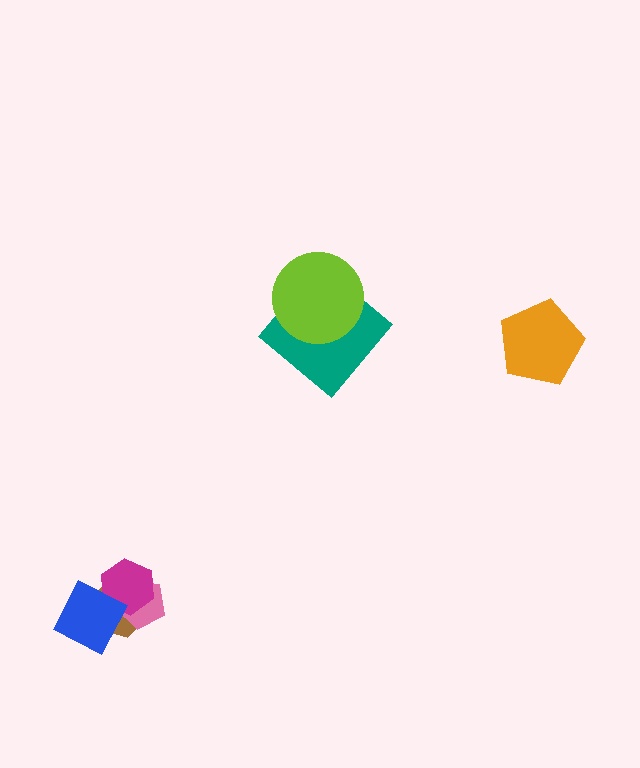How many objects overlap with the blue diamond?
3 objects overlap with the blue diamond.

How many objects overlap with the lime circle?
1 object overlaps with the lime circle.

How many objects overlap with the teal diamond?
1 object overlaps with the teal diamond.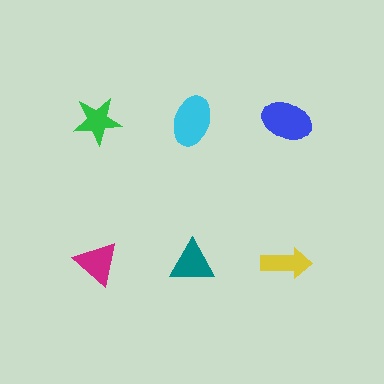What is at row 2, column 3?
A yellow arrow.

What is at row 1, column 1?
A green star.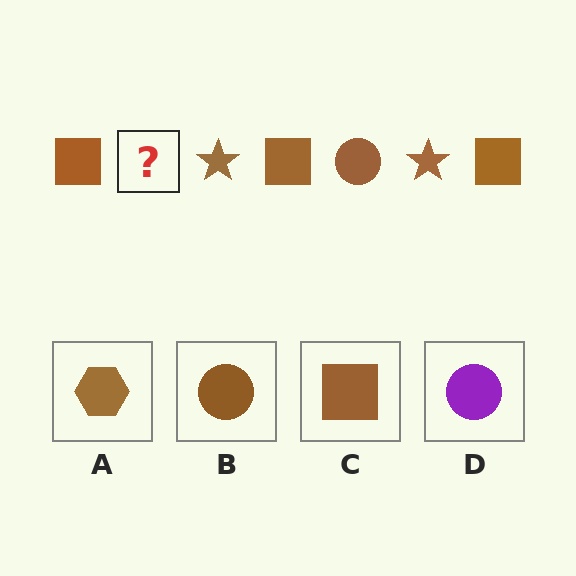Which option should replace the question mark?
Option B.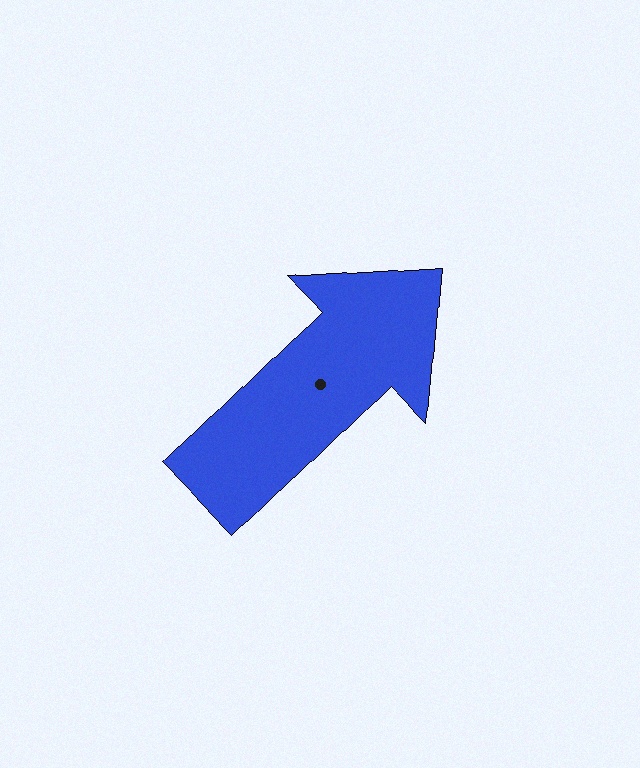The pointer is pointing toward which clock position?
Roughly 2 o'clock.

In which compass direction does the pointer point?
Northeast.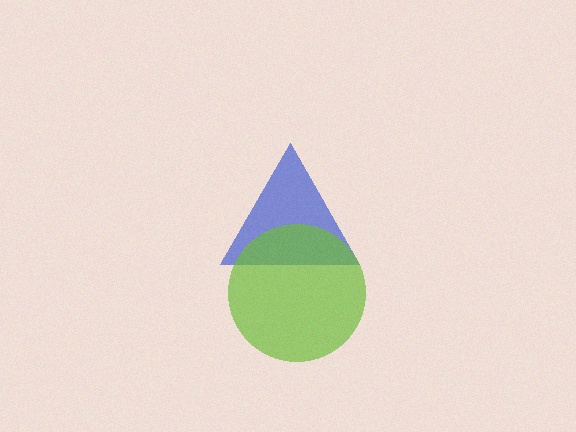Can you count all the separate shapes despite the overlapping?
Yes, there are 2 separate shapes.